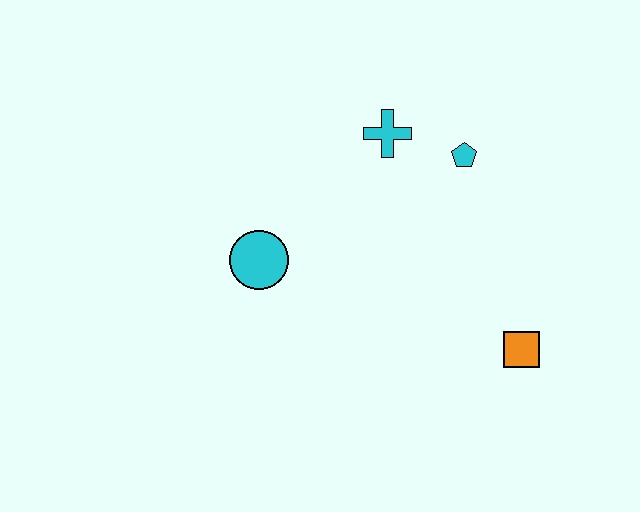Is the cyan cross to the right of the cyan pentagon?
No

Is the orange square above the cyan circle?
No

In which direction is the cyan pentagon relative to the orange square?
The cyan pentagon is above the orange square.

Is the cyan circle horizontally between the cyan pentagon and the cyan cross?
No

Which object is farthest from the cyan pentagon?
The cyan circle is farthest from the cyan pentagon.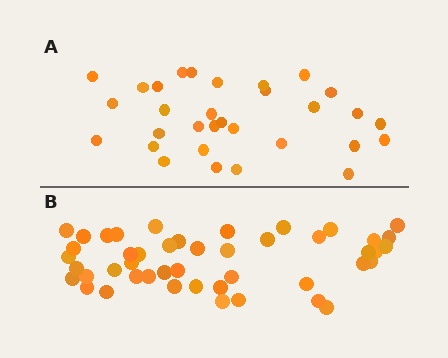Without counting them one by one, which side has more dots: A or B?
Region B (the bottom region) has more dots.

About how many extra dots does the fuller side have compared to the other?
Region B has approximately 15 more dots than region A.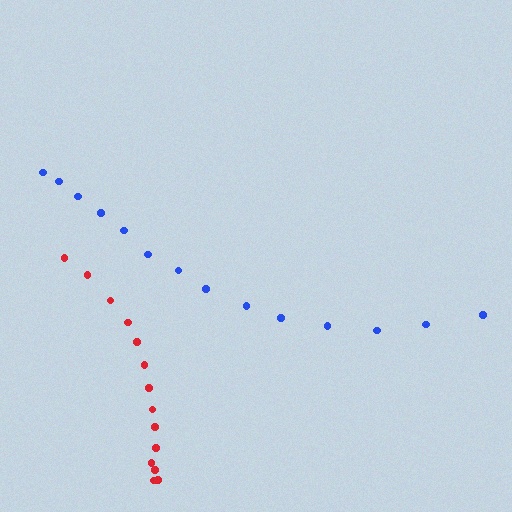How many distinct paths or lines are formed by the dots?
There are 2 distinct paths.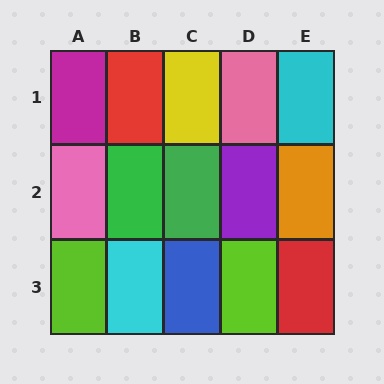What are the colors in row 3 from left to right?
Lime, cyan, blue, lime, red.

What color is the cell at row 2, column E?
Orange.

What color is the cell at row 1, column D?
Pink.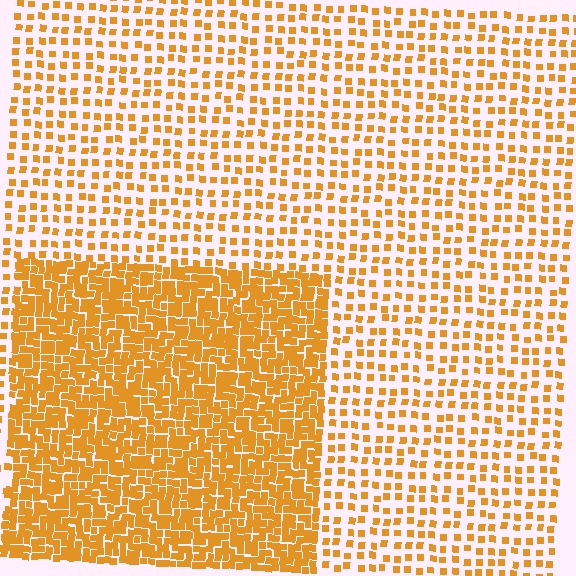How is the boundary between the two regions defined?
The boundary is defined by a change in element density (approximately 2.6x ratio). All elements are the same color, size, and shape.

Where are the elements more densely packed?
The elements are more densely packed inside the rectangle boundary.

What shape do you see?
I see a rectangle.